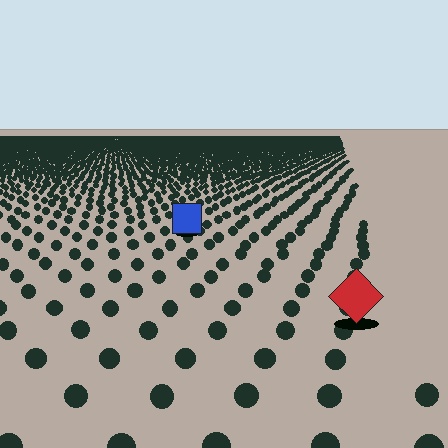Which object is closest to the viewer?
The red diamond is closest. The texture marks near it are larger and more spread out.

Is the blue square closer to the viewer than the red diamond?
No. The red diamond is closer — you can tell from the texture gradient: the ground texture is coarser near it.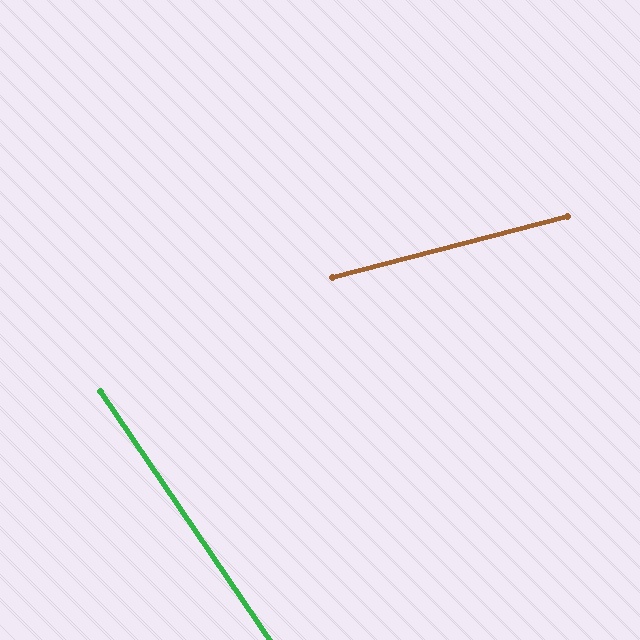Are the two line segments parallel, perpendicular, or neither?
Neither parallel nor perpendicular — they differ by about 70°.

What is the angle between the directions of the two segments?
Approximately 70 degrees.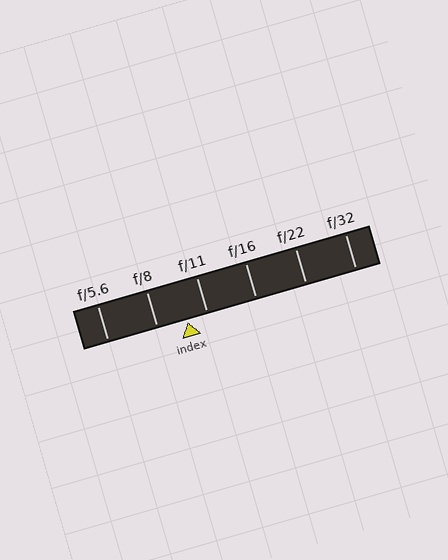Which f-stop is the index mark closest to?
The index mark is closest to f/11.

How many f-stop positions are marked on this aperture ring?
There are 6 f-stop positions marked.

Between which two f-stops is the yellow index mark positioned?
The index mark is between f/8 and f/11.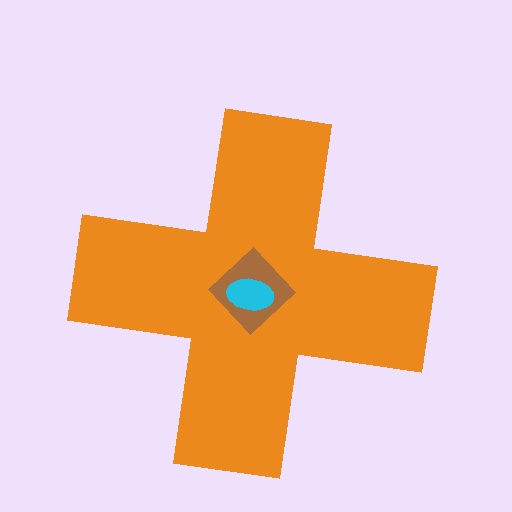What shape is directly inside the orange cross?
The brown diamond.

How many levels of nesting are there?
3.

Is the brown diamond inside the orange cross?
Yes.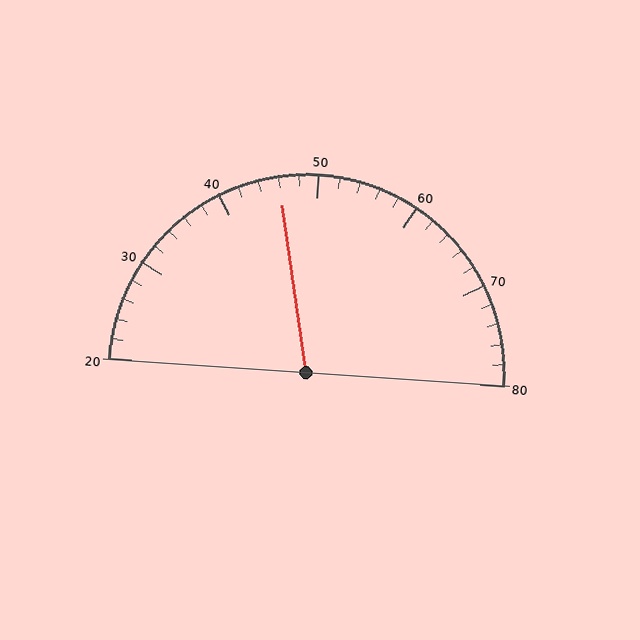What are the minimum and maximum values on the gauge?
The gauge ranges from 20 to 80.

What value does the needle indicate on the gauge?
The needle indicates approximately 46.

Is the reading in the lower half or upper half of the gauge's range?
The reading is in the lower half of the range (20 to 80).